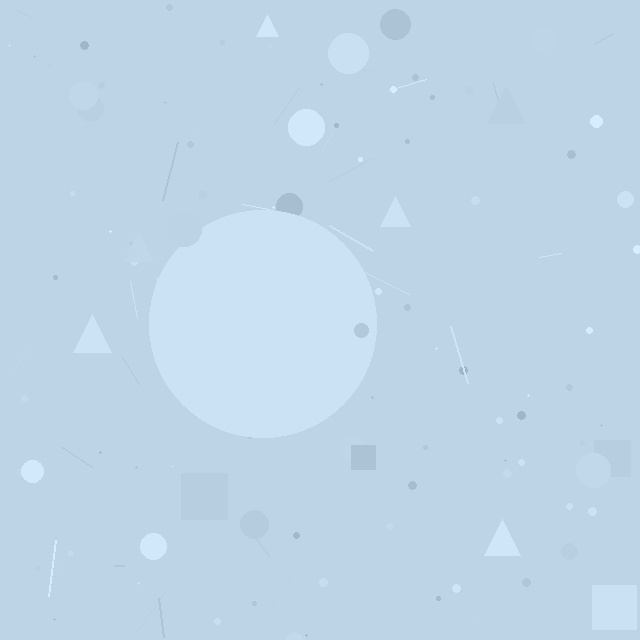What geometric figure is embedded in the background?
A circle is embedded in the background.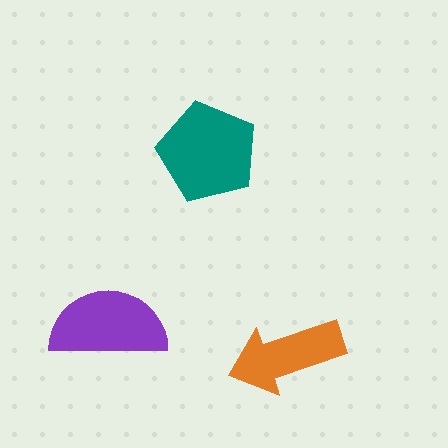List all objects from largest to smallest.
The teal pentagon, the purple semicircle, the orange arrow.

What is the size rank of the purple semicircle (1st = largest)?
2nd.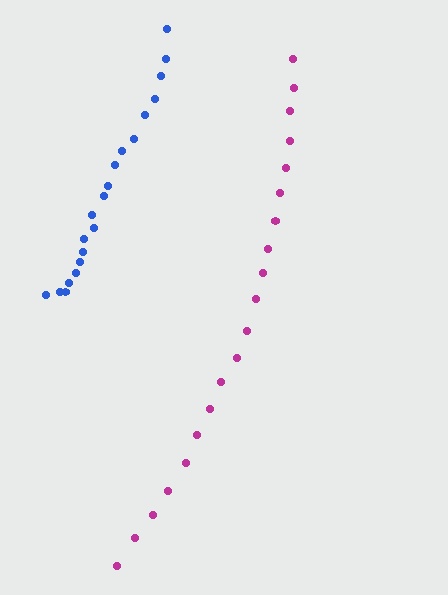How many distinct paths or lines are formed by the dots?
There are 2 distinct paths.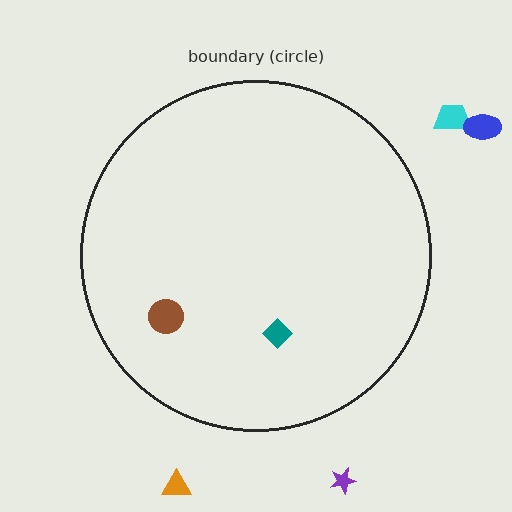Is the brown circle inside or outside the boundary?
Inside.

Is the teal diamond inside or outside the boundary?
Inside.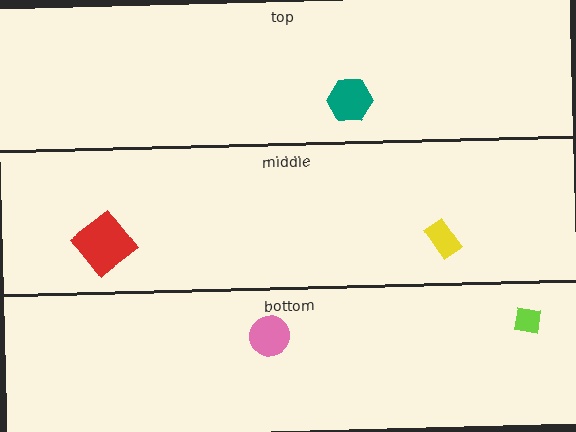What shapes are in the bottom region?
The pink circle, the lime square.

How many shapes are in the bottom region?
2.